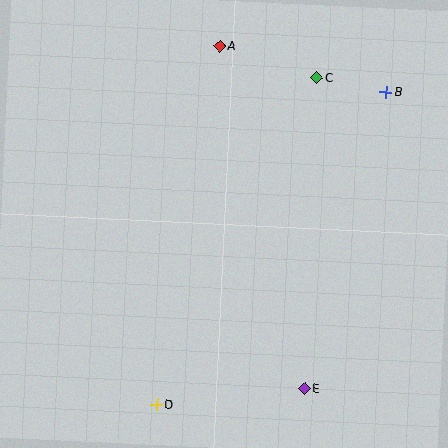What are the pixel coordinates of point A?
Point A is at (220, 46).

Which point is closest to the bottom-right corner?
Point E is closest to the bottom-right corner.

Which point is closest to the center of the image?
Point C at (317, 77) is closest to the center.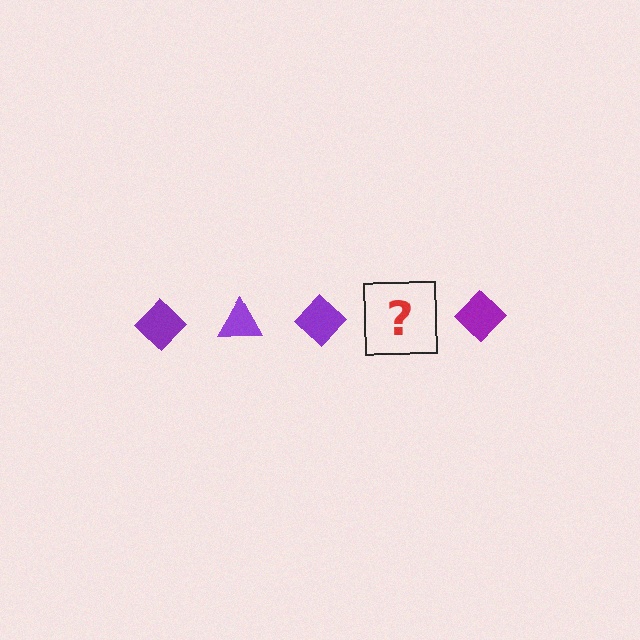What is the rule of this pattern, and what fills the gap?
The rule is that the pattern cycles through diamond, triangle shapes in purple. The gap should be filled with a purple triangle.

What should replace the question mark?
The question mark should be replaced with a purple triangle.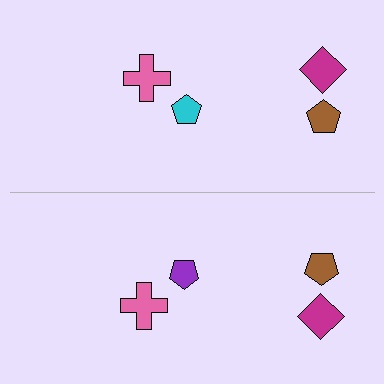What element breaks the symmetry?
The purple pentagon on the bottom side breaks the symmetry — its mirror counterpart is cyan.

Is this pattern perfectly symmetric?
No, the pattern is not perfectly symmetric. The purple pentagon on the bottom side breaks the symmetry — its mirror counterpart is cyan.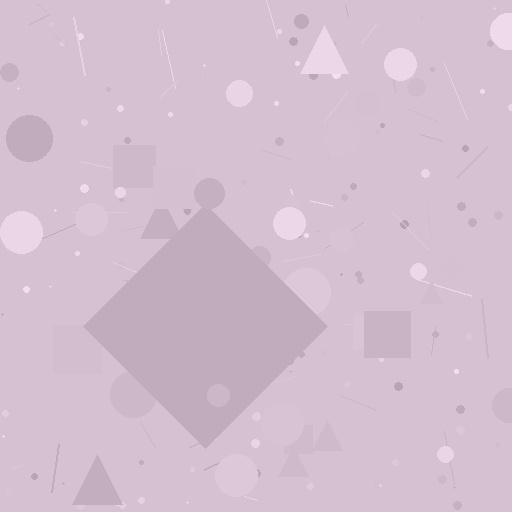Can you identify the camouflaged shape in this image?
The camouflaged shape is a diamond.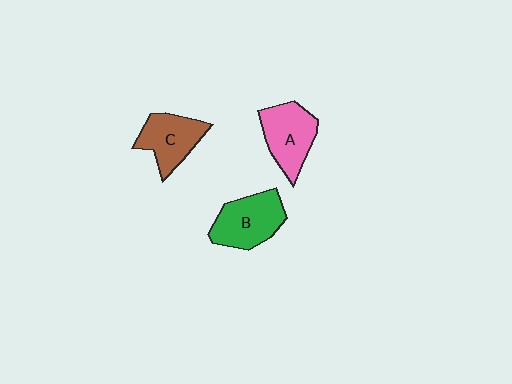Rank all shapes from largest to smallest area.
From largest to smallest: B (green), A (pink), C (brown).